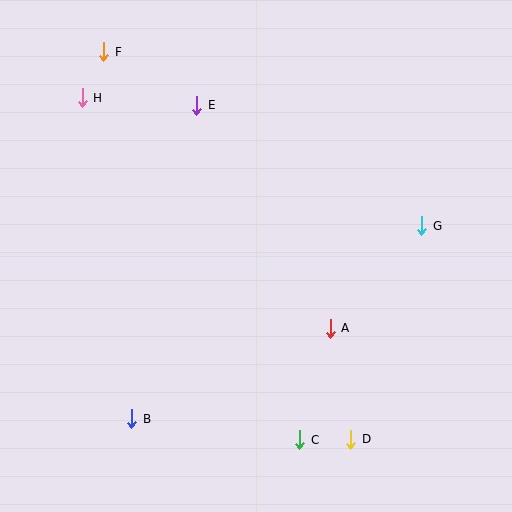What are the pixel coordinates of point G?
Point G is at (422, 226).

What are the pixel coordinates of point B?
Point B is at (132, 419).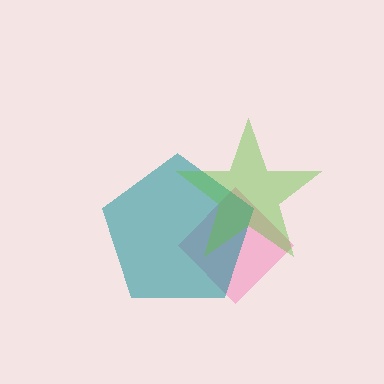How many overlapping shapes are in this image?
There are 3 overlapping shapes in the image.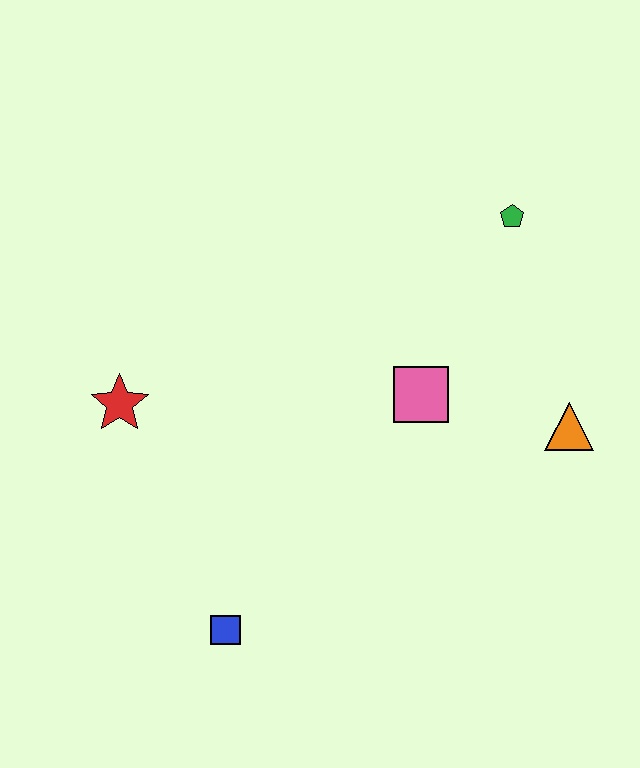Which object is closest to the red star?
The blue square is closest to the red star.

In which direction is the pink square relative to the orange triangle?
The pink square is to the left of the orange triangle.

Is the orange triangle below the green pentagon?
Yes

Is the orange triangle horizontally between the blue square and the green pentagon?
No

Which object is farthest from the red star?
The orange triangle is farthest from the red star.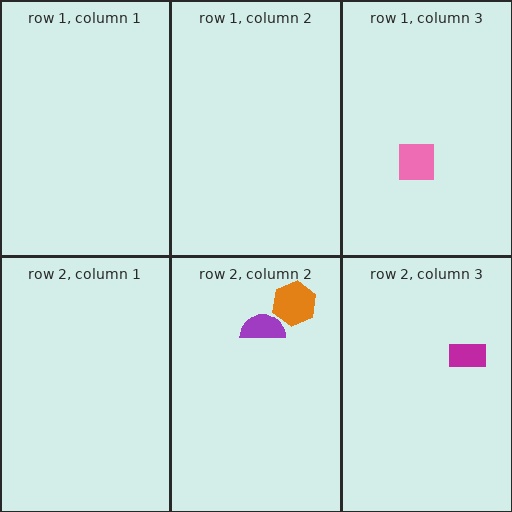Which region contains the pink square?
The row 1, column 3 region.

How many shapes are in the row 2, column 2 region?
2.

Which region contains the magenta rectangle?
The row 2, column 3 region.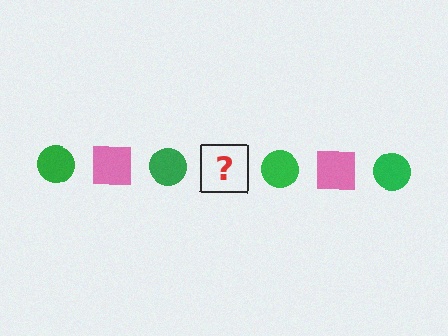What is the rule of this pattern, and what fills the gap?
The rule is that the pattern alternates between green circle and pink square. The gap should be filled with a pink square.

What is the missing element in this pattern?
The missing element is a pink square.